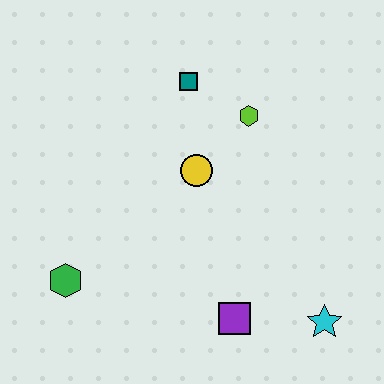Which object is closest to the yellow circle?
The lime hexagon is closest to the yellow circle.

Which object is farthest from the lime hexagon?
The green hexagon is farthest from the lime hexagon.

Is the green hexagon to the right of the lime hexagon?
No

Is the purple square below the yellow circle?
Yes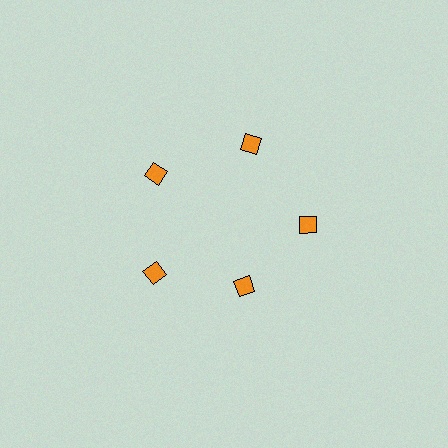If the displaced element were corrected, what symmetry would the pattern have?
It would have 5-fold rotational symmetry — the pattern would map onto itself every 72 degrees.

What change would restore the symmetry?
The symmetry would be restored by moving it outward, back onto the ring so that all 5 diamonds sit at equal angles and equal distance from the center.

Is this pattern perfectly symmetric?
No. The 5 orange diamonds are arranged in a ring, but one element near the 5 o'clock position is pulled inward toward the center, breaking the 5-fold rotational symmetry.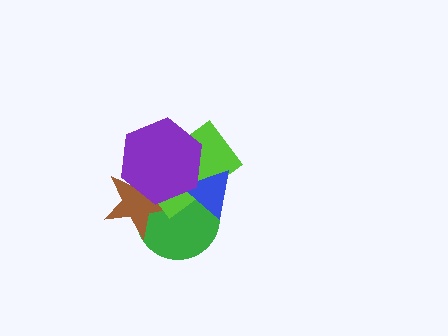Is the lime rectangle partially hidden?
Yes, it is partially covered by another shape.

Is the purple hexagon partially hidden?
No, no other shape covers it.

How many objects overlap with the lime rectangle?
4 objects overlap with the lime rectangle.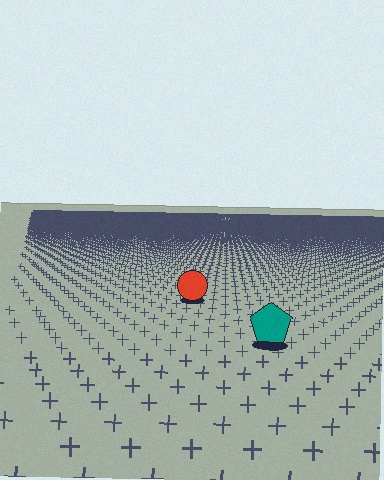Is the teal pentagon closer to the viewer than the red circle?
Yes. The teal pentagon is closer — you can tell from the texture gradient: the ground texture is coarser near it.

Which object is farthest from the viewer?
The red circle is farthest from the viewer. It appears smaller and the ground texture around it is denser.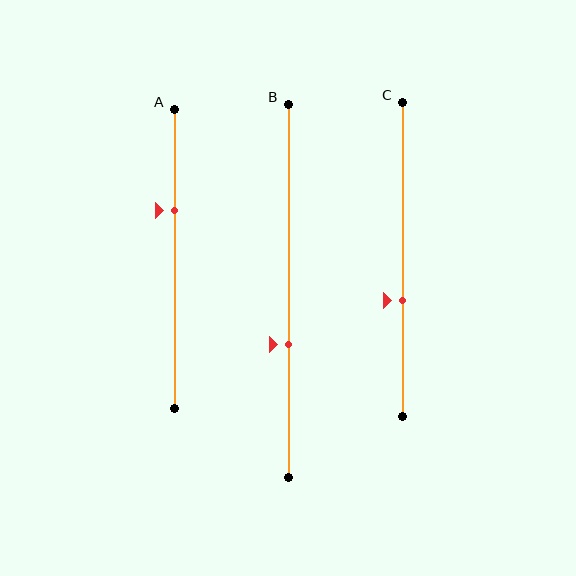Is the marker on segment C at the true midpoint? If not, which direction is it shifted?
No, the marker on segment C is shifted downward by about 13% of the segment length.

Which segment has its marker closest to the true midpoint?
Segment C has its marker closest to the true midpoint.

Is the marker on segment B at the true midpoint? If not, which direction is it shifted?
No, the marker on segment B is shifted downward by about 15% of the segment length.